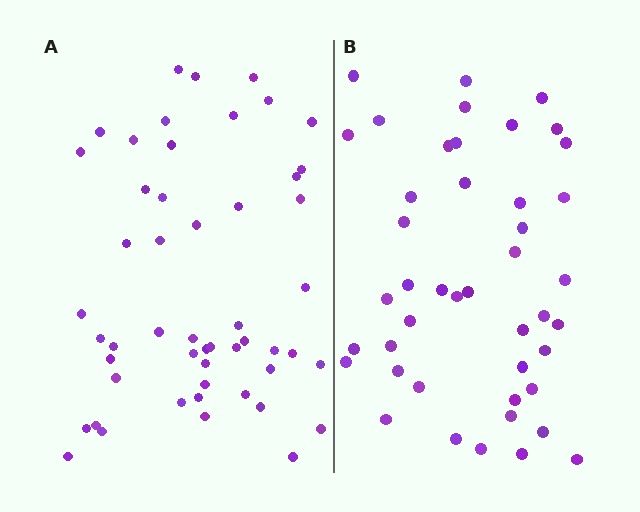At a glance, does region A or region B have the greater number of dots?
Region A (the left region) has more dots.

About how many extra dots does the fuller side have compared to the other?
Region A has roughly 8 or so more dots than region B.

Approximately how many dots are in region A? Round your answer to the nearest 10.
About 50 dots. (The exact count is 51, which rounds to 50.)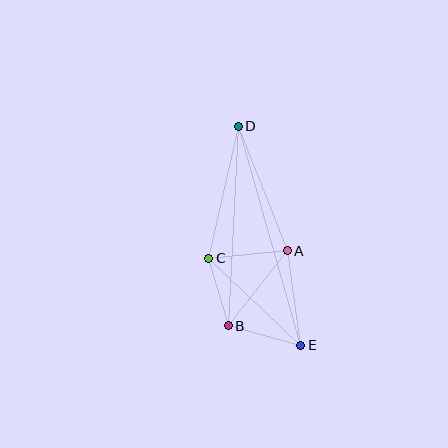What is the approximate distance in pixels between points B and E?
The distance between B and E is approximately 75 pixels.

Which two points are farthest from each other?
Points D and E are farthest from each other.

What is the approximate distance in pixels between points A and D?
The distance between A and D is approximately 134 pixels.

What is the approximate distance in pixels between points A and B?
The distance between A and B is approximately 95 pixels.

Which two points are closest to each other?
Points B and C are closest to each other.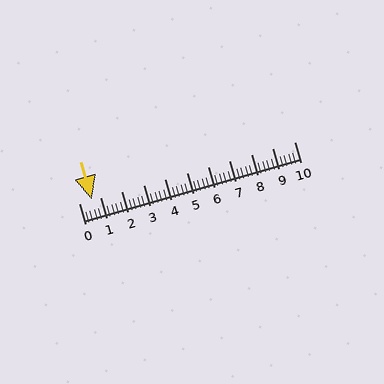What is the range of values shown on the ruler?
The ruler shows values from 0 to 10.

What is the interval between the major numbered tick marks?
The major tick marks are spaced 1 units apart.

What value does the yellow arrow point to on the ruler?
The yellow arrow points to approximately 0.6.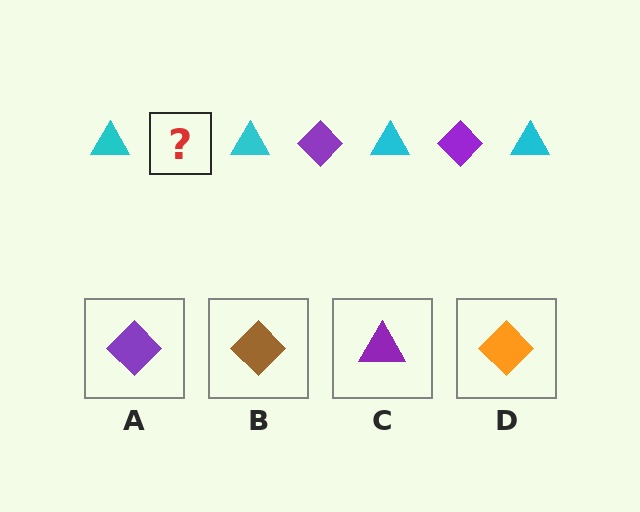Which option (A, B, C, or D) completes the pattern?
A.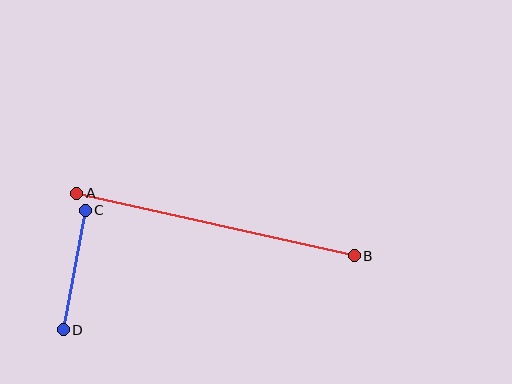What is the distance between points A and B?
The distance is approximately 285 pixels.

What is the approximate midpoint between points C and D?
The midpoint is at approximately (74, 270) pixels.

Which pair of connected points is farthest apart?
Points A and B are farthest apart.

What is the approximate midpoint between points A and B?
The midpoint is at approximately (215, 224) pixels.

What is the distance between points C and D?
The distance is approximately 121 pixels.